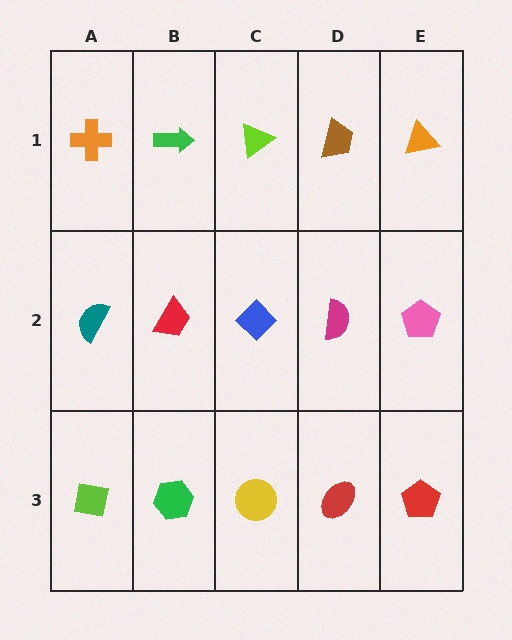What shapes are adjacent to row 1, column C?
A blue diamond (row 2, column C), a green arrow (row 1, column B), a brown trapezoid (row 1, column D).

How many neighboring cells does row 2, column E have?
3.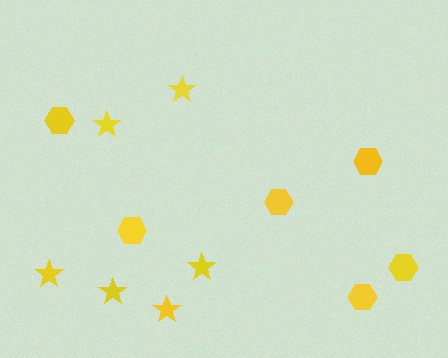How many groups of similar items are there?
There are 2 groups: one group of hexagons (6) and one group of stars (6).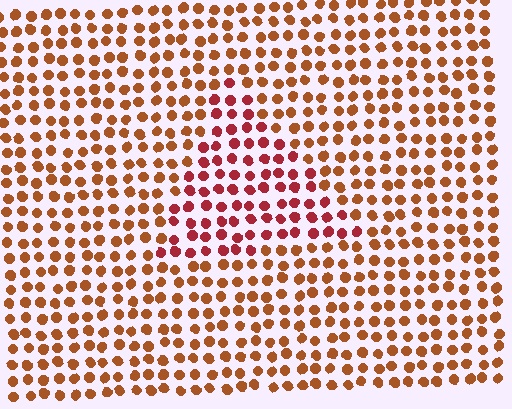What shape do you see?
I see a triangle.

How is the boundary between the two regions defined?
The boundary is defined purely by a slight shift in hue (about 30 degrees). Spacing, size, and orientation are identical on both sides.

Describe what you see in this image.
The image is filled with small brown elements in a uniform arrangement. A triangle-shaped region is visible where the elements are tinted to a slightly different hue, forming a subtle color boundary.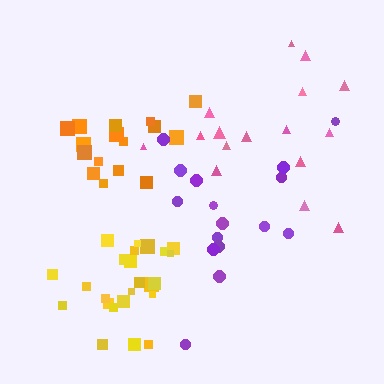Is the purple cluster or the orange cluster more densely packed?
Orange.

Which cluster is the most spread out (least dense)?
Pink.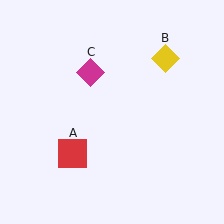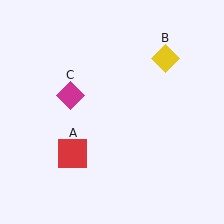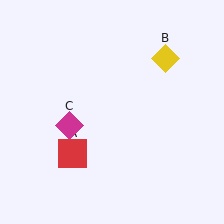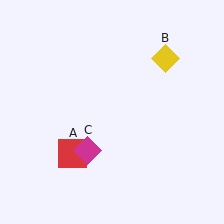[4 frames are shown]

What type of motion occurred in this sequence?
The magenta diamond (object C) rotated counterclockwise around the center of the scene.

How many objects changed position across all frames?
1 object changed position: magenta diamond (object C).